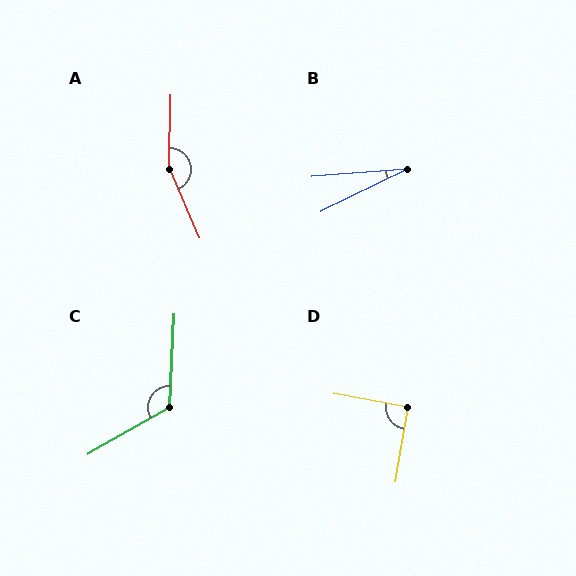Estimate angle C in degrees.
Approximately 122 degrees.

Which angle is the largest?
A, at approximately 155 degrees.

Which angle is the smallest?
B, at approximately 21 degrees.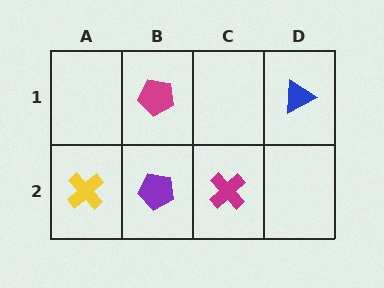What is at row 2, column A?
A yellow cross.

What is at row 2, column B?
A purple pentagon.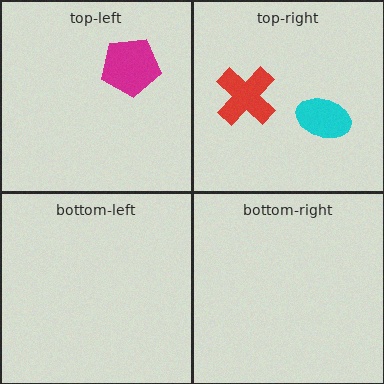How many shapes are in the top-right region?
2.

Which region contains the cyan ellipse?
The top-right region.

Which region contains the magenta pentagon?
The top-left region.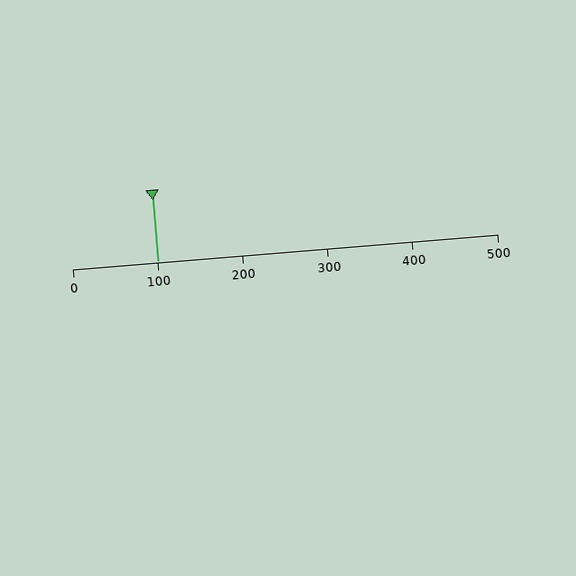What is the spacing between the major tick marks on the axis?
The major ticks are spaced 100 apart.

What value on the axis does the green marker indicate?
The marker indicates approximately 100.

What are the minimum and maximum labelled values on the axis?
The axis runs from 0 to 500.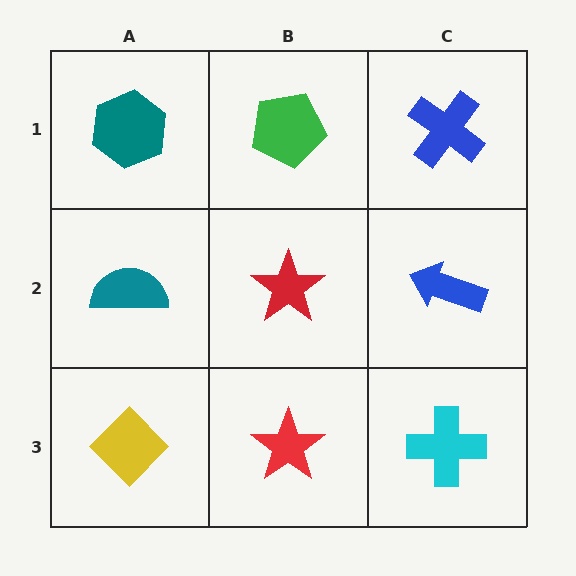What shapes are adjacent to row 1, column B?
A red star (row 2, column B), a teal hexagon (row 1, column A), a blue cross (row 1, column C).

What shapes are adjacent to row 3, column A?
A teal semicircle (row 2, column A), a red star (row 3, column B).